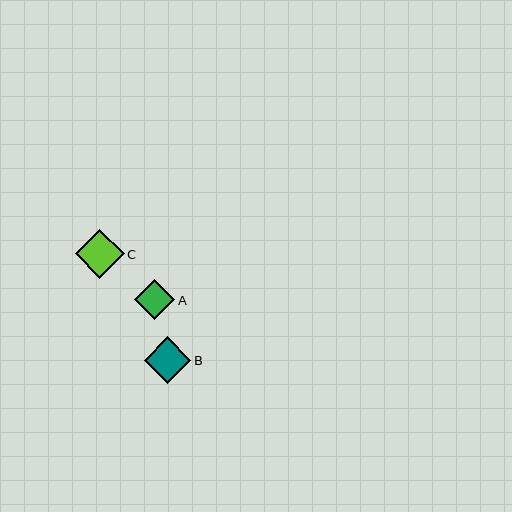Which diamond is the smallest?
Diamond A is the smallest with a size of approximately 40 pixels.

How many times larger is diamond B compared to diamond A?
Diamond B is approximately 1.2 times the size of diamond A.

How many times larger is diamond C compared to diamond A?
Diamond C is approximately 1.2 times the size of diamond A.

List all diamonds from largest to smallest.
From largest to smallest: C, B, A.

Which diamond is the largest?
Diamond C is the largest with a size of approximately 49 pixels.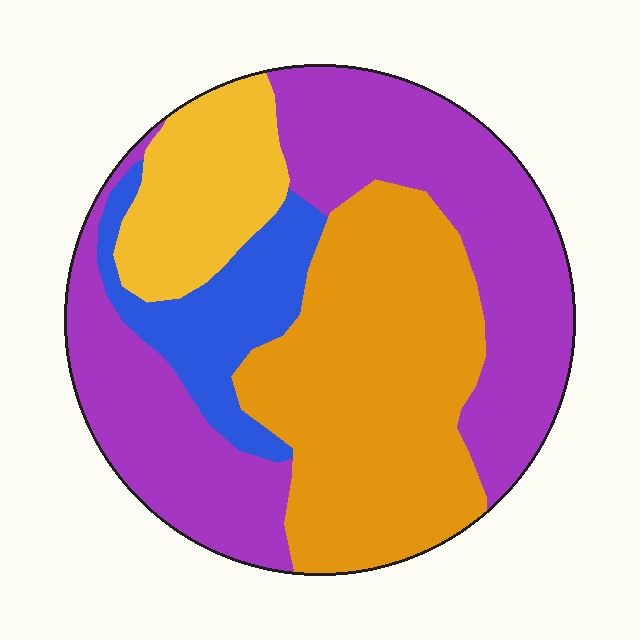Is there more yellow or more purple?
Purple.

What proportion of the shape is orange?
Orange takes up between a sixth and a third of the shape.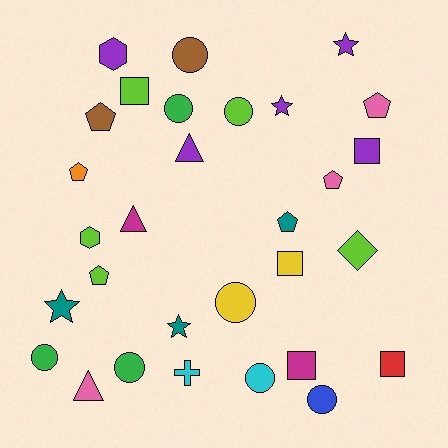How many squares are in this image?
There are 5 squares.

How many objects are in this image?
There are 30 objects.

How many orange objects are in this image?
There is 1 orange object.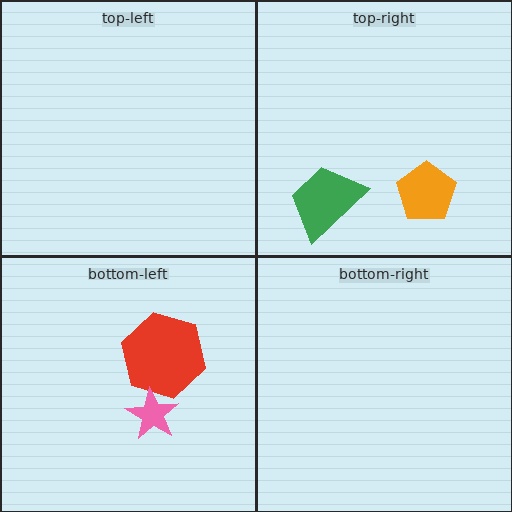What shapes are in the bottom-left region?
The red hexagon, the pink star.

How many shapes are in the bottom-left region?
2.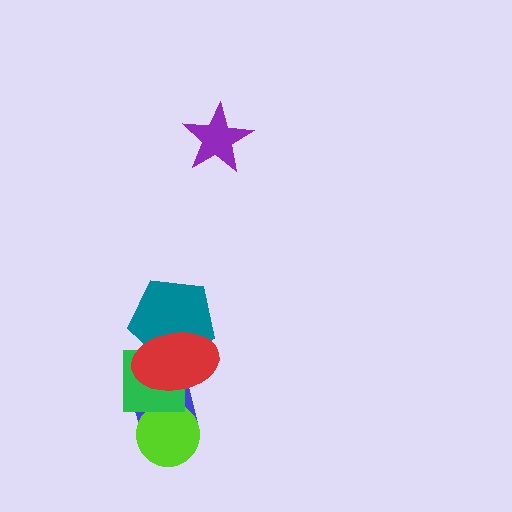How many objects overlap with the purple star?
0 objects overlap with the purple star.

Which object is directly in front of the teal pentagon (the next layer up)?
The green square is directly in front of the teal pentagon.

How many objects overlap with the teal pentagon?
2 objects overlap with the teal pentagon.